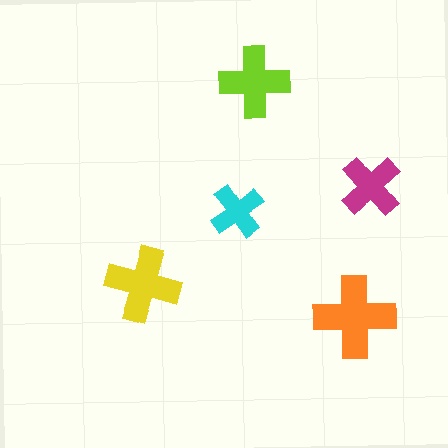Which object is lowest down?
The orange cross is bottommost.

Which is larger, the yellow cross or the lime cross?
The yellow one.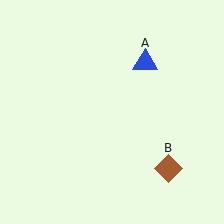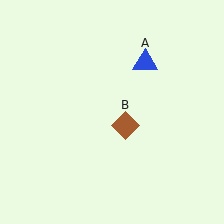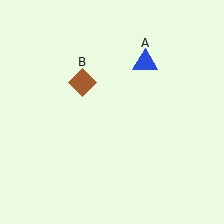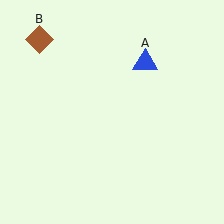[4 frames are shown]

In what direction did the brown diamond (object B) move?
The brown diamond (object B) moved up and to the left.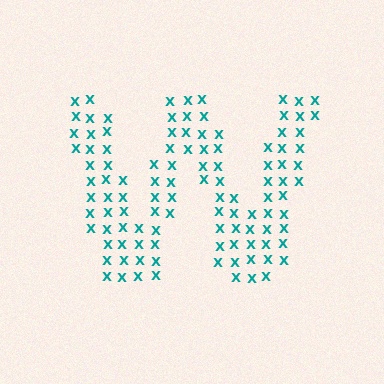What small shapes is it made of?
It is made of small letter X's.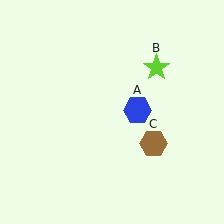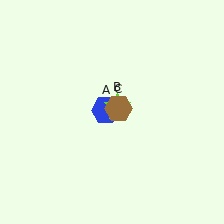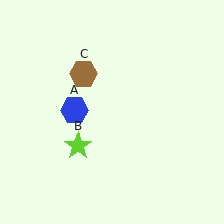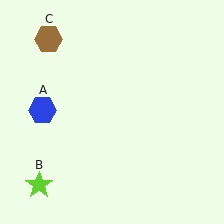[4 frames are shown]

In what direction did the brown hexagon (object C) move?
The brown hexagon (object C) moved up and to the left.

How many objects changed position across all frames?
3 objects changed position: blue hexagon (object A), lime star (object B), brown hexagon (object C).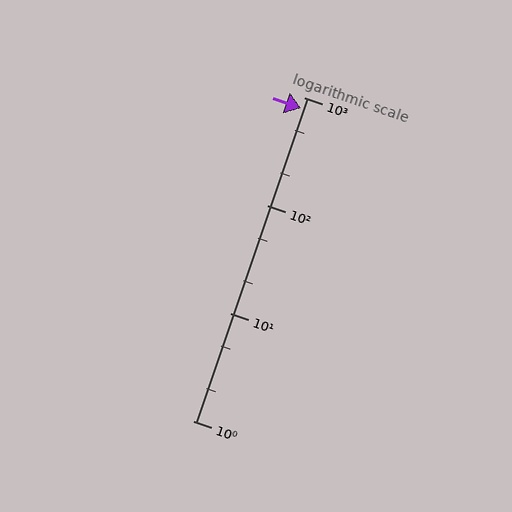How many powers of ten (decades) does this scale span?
The scale spans 3 decades, from 1 to 1000.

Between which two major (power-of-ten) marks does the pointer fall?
The pointer is between 100 and 1000.